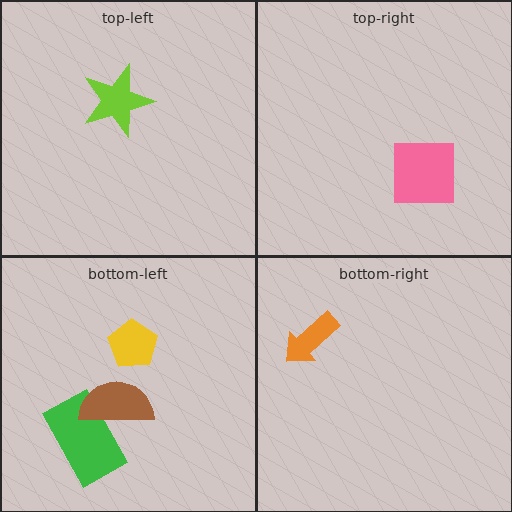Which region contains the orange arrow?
The bottom-right region.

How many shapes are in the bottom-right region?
1.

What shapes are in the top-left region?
The lime star.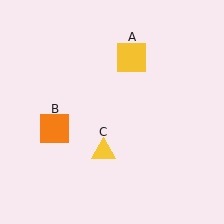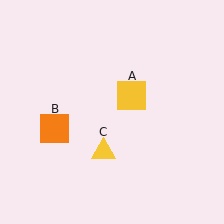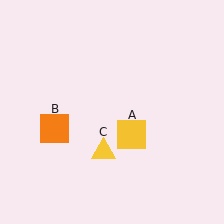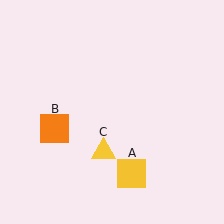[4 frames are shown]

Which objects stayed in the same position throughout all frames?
Orange square (object B) and yellow triangle (object C) remained stationary.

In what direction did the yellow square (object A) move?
The yellow square (object A) moved down.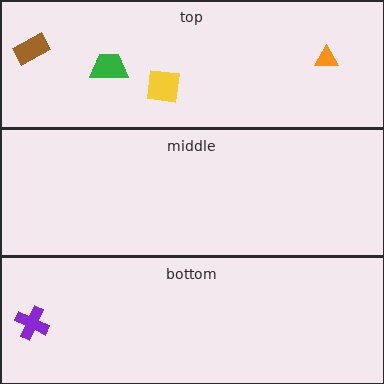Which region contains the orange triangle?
The top region.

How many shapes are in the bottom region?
1.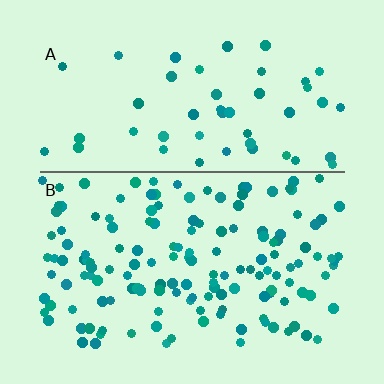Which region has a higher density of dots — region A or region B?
B (the bottom).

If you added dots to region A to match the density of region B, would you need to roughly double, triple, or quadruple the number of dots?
Approximately triple.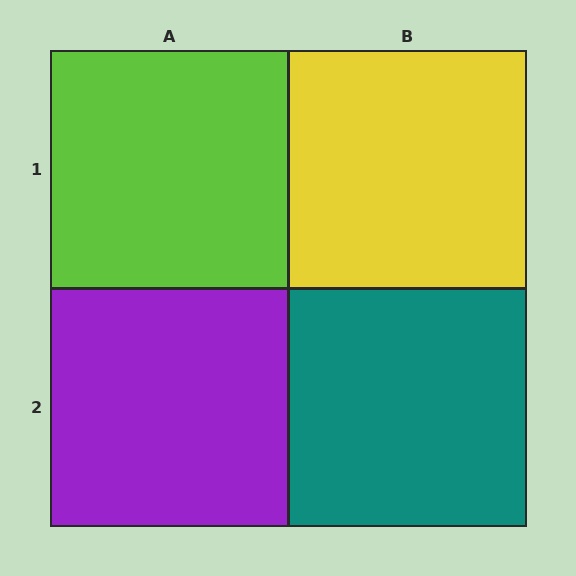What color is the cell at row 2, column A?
Purple.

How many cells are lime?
1 cell is lime.